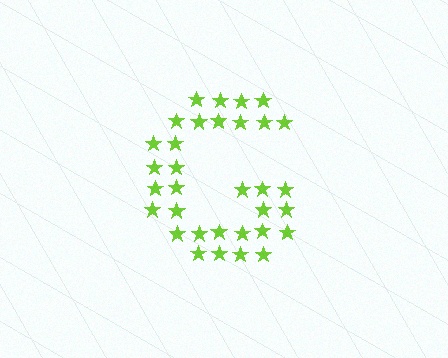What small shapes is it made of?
It is made of small stars.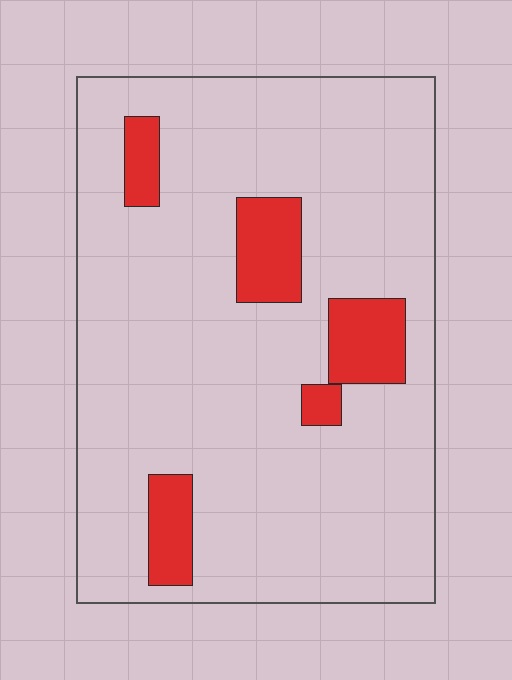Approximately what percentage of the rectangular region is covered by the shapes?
Approximately 10%.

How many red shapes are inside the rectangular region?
5.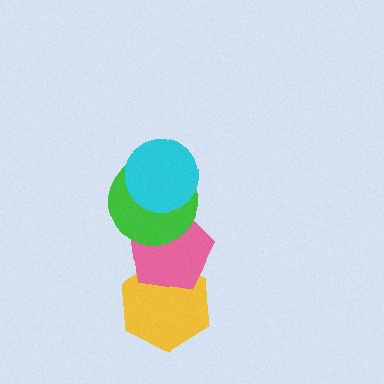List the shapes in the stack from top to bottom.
From top to bottom: the cyan circle, the green circle, the pink pentagon, the yellow hexagon.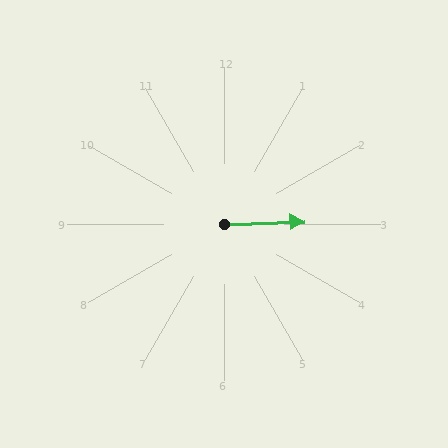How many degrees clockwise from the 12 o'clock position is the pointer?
Approximately 88 degrees.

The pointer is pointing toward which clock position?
Roughly 3 o'clock.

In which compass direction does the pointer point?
East.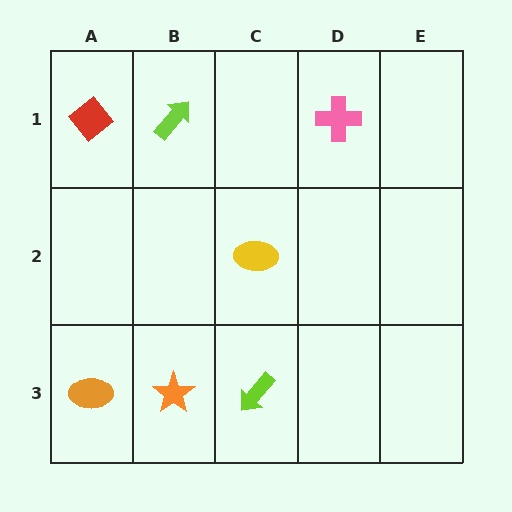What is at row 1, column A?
A red diamond.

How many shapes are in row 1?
3 shapes.